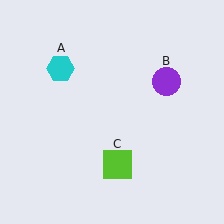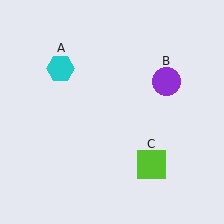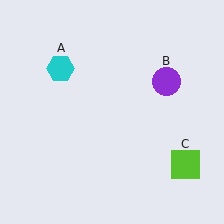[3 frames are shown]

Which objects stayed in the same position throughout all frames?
Cyan hexagon (object A) and purple circle (object B) remained stationary.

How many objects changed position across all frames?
1 object changed position: lime square (object C).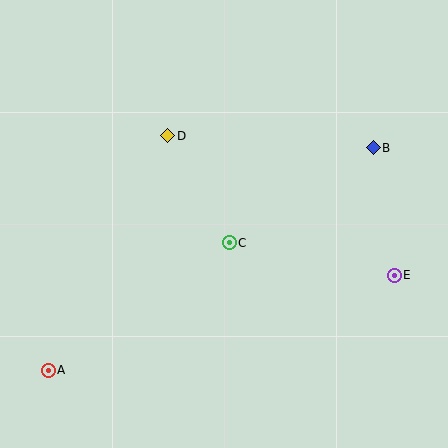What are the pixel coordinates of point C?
Point C is at (229, 243).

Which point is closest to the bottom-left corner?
Point A is closest to the bottom-left corner.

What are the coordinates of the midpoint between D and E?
The midpoint between D and E is at (281, 206).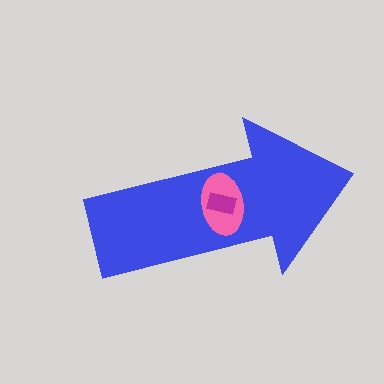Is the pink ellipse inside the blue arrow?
Yes.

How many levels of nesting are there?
3.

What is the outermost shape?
The blue arrow.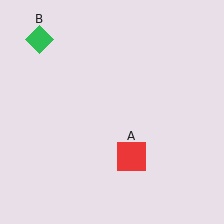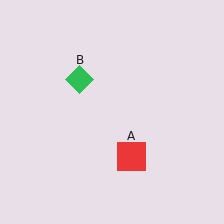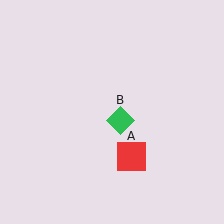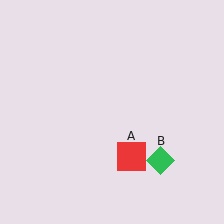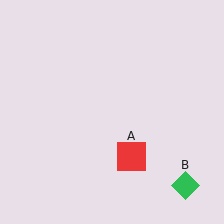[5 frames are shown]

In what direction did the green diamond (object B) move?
The green diamond (object B) moved down and to the right.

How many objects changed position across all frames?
1 object changed position: green diamond (object B).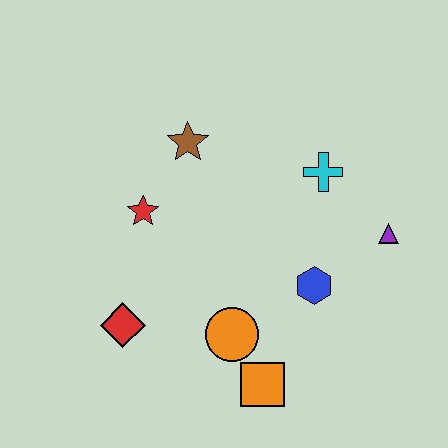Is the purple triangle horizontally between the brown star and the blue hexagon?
No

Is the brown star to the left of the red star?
No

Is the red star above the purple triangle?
Yes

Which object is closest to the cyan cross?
The purple triangle is closest to the cyan cross.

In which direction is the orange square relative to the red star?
The orange square is below the red star.